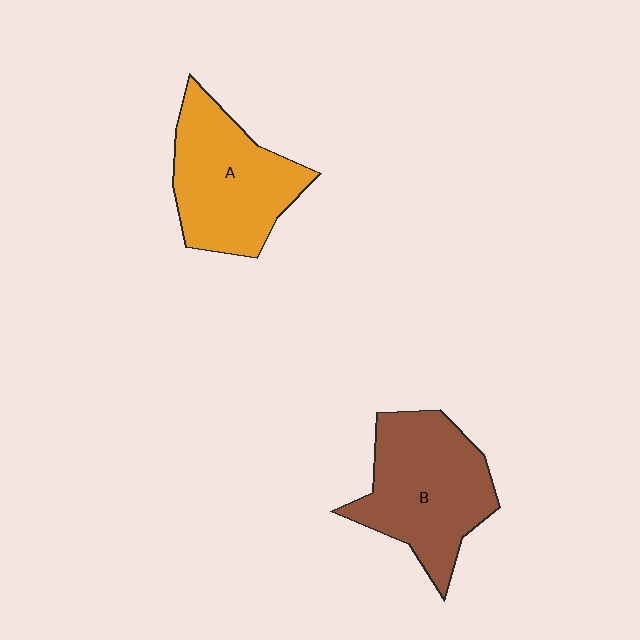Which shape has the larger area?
Shape B (brown).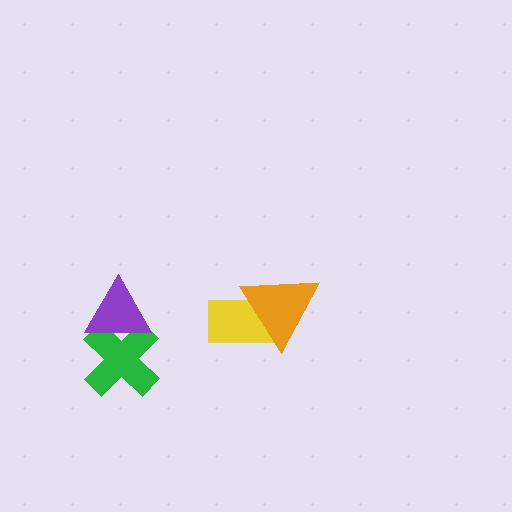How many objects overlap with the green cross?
1 object overlaps with the green cross.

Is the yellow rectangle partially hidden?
Yes, it is partially covered by another shape.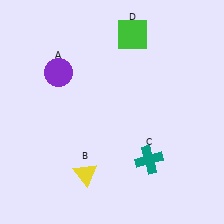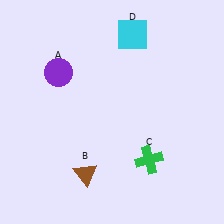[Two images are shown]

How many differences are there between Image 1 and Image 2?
There are 3 differences between the two images.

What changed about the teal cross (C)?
In Image 1, C is teal. In Image 2, it changed to green.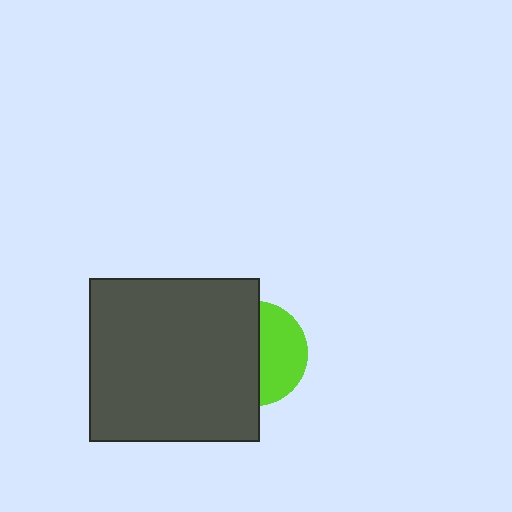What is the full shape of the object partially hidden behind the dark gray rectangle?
The partially hidden object is a lime circle.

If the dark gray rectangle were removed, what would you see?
You would see the complete lime circle.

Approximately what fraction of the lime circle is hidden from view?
Roughly 55% of the lime circle is hidden behind the dark gray rectangle.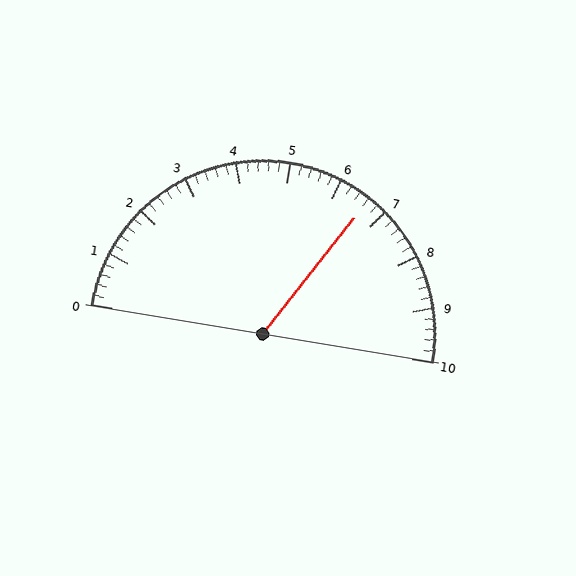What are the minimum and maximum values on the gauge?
The gauge ranges from 0 to 10.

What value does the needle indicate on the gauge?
The needle indicates approximately 6.6.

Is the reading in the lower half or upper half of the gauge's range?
The reading is in the upper half of the range (0 to 10).